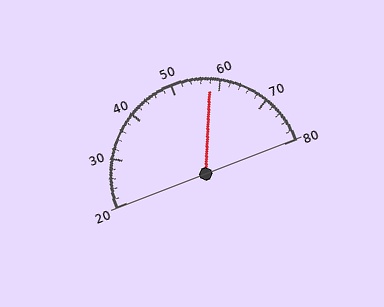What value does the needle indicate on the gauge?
The needle indicates approximately 58.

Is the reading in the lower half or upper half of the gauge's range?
The reading is in the upper half of the range (20 to 80).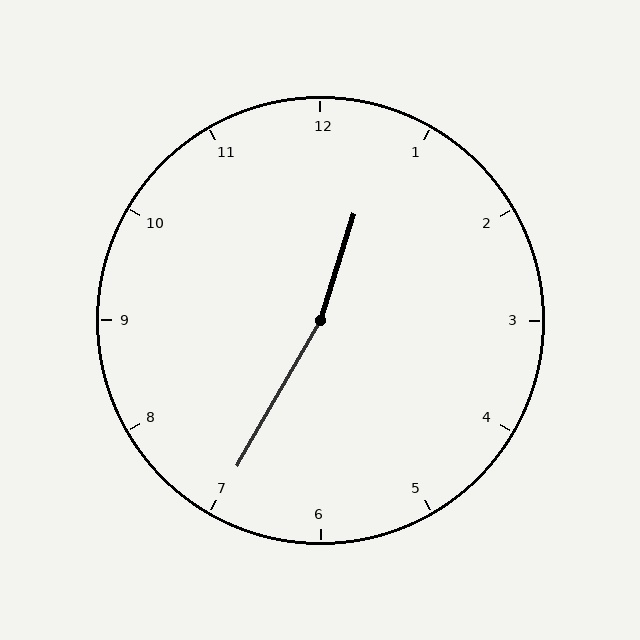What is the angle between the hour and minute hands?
Approximately 168 degrees.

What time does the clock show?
12:35.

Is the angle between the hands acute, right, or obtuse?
It is obtuse.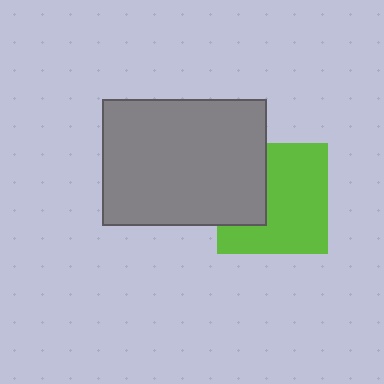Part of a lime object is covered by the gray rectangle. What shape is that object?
It is a square.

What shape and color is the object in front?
The object in front is a gray rectangle.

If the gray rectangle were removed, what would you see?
You would see the complete lime square.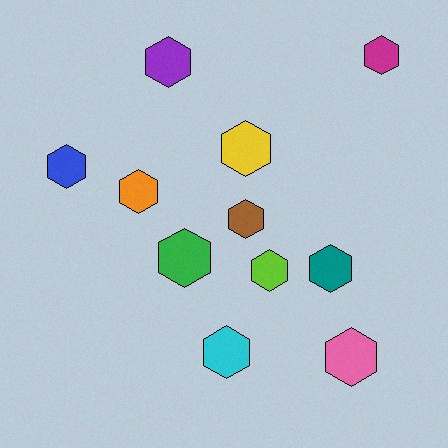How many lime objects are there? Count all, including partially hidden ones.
There is 1 lime object.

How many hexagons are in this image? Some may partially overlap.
There are 11 hexagons.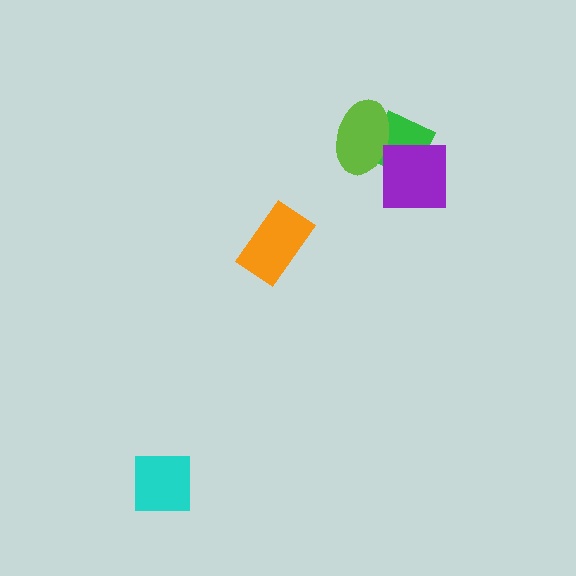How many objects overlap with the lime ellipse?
1 object overlaps with the lime ellipse.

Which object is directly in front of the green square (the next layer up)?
The lime ellipse is directly in front of the green square.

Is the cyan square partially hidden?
No, no other shape covers it.